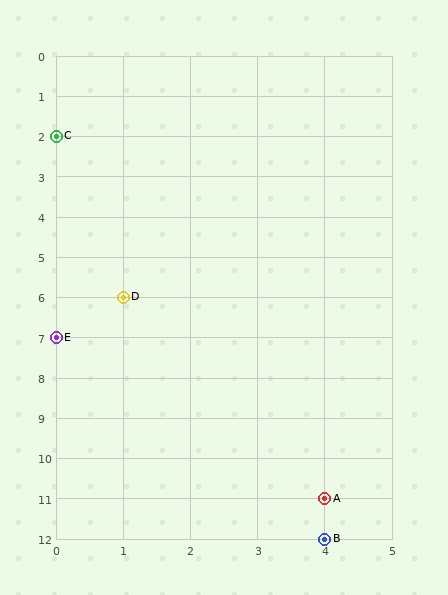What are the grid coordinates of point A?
Point A is at grid coordinates (4, 11).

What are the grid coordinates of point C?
Point C is at grid coordinates (0, 2).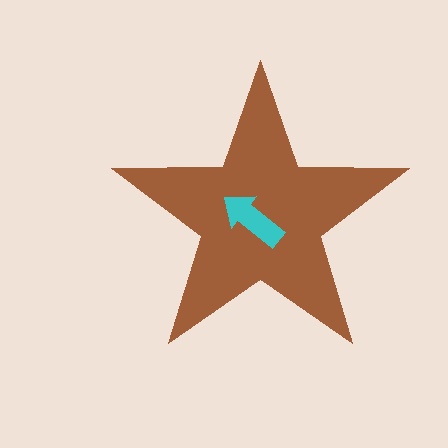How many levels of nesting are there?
2.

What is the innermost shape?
The cyan arrow.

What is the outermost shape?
The brown star.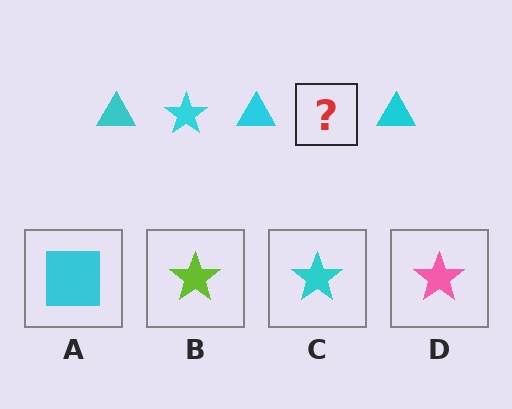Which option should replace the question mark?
Option C.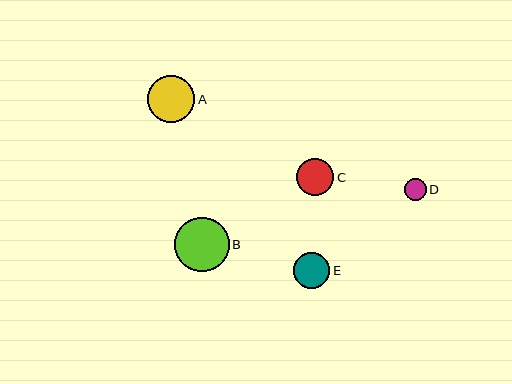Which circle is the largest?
Circle B is the largest with a size of approximately 54 pixels.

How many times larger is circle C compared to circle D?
Circle C is approximately 1.7 times the size of circle D.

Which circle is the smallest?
Circle D is the smallest with a size of approximately 22 pixels.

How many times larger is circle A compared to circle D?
Circle A is approximately 2.2 times the size of circle D.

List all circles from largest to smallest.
From largest to smallest: B, A, C, E, D.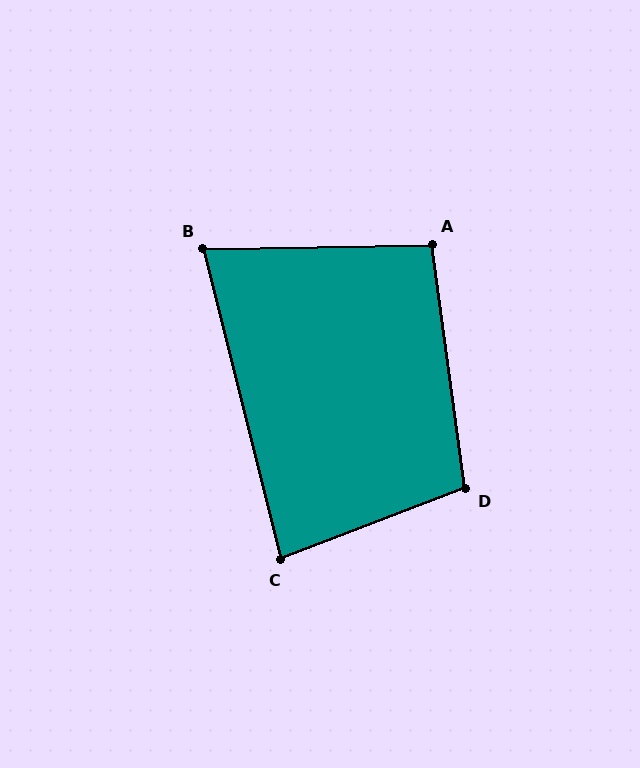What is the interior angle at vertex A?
Approximately 97 degrees (obtuse).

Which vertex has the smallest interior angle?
B, at approximately 77 degrees.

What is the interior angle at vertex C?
Approximately 83 degrees (acute).